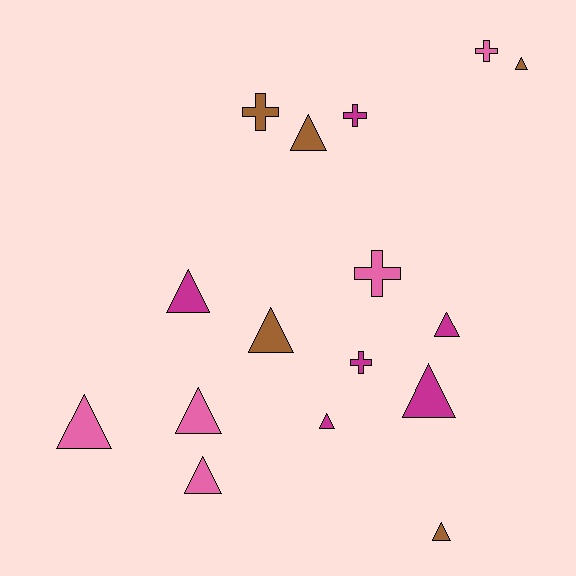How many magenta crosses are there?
There are 2 magenta crosses.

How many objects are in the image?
There are 16 objects.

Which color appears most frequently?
Magenta, with 6 objects.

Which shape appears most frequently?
Triangle, with 11 objects.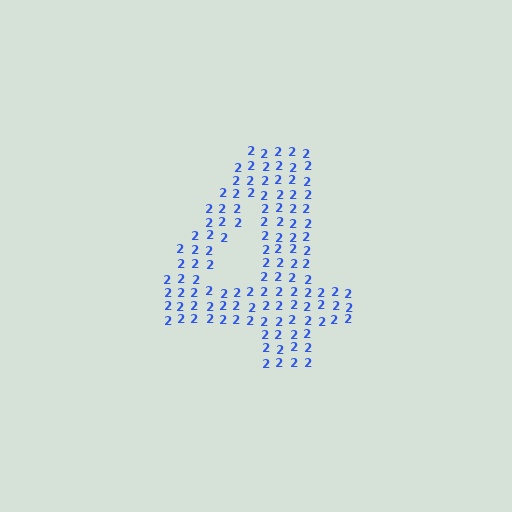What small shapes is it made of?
It is made of small digit 2's.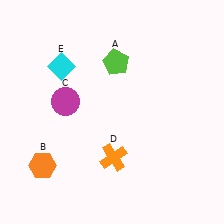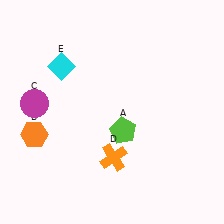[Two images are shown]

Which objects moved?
The objects that moved are: the lime pentagon (A), the orange hexagon (B), the magenta circle (C).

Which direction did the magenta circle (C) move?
The magenta circle (C) moved left.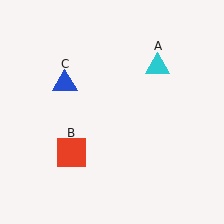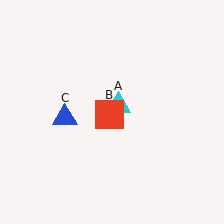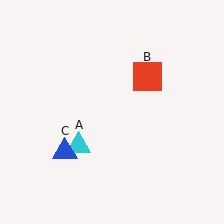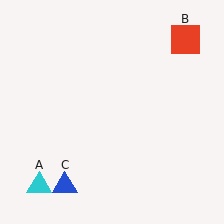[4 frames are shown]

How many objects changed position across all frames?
3 objects changed position: cyan triangle (object A), red square (object B), blue triangle (object C).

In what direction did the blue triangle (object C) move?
The blue triangle (object C) moved down.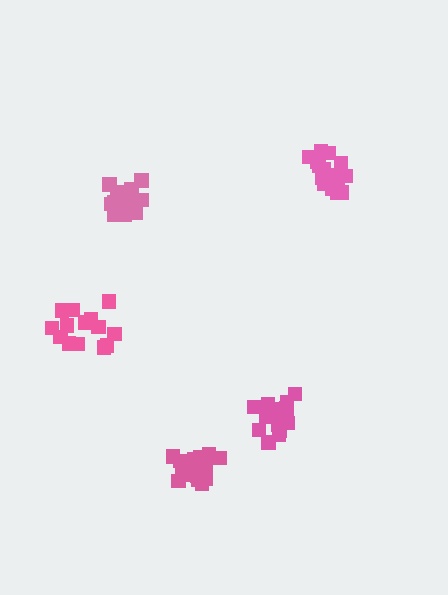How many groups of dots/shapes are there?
There are 5 groups.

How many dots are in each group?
Group 1: 15 dots, Group 2: 20 dots, Group 3: 17 dots, Group 4: 18 dots, Group 5: 18 dots (88 total).